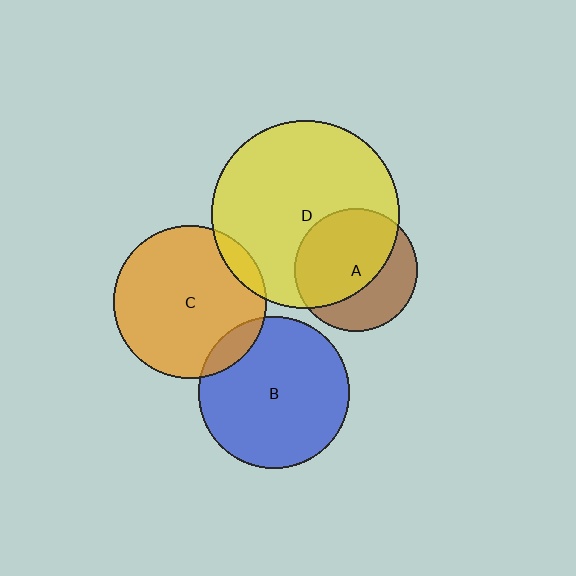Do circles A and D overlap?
Yes.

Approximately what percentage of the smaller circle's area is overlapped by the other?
Approximately 60%.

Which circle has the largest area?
Circle D (yellow).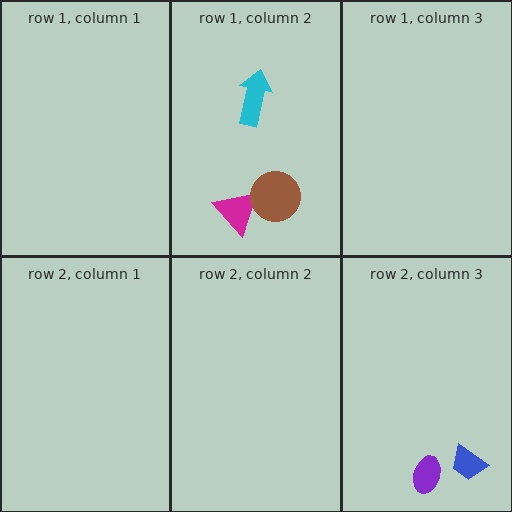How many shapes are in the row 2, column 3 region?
2.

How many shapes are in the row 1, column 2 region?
3.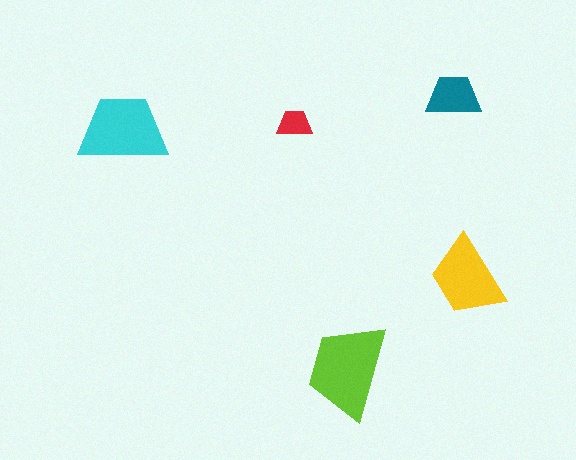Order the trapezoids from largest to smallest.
the lime one, the cyan one, the yellow one, the teal one, the red one.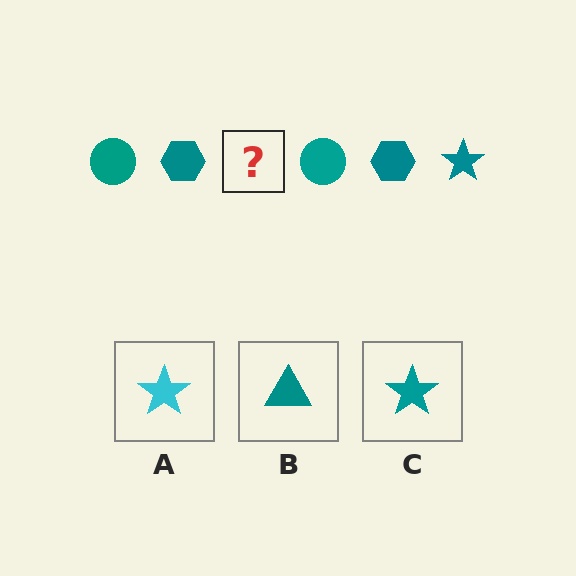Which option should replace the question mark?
Option C.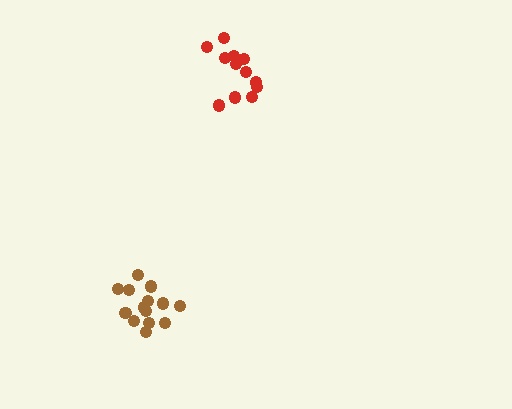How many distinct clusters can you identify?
There are 2 distinct clusters.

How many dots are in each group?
Group 1: 12 dots, Group 2: 14 dots (26 total).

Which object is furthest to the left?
The brown cluster is leftmost.